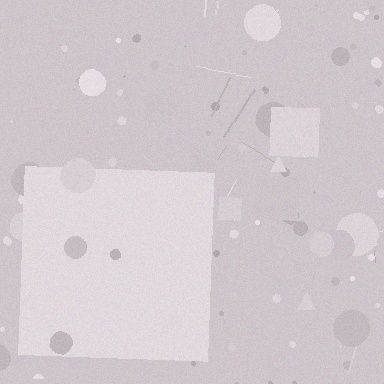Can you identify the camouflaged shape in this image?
The camouflaged shape is a square.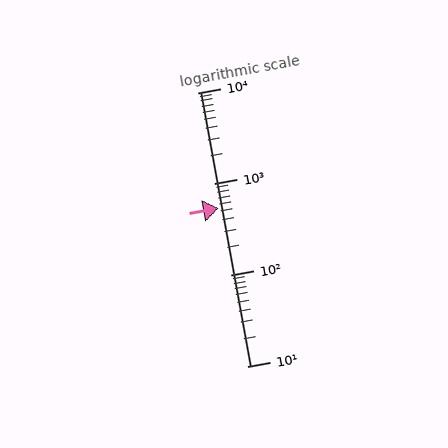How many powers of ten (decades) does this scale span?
The scale spans 3 decades, from 10 to 10000.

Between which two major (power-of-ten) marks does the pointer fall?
The pointer is between 100 and 1000.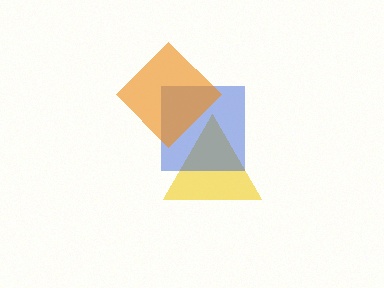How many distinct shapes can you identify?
There are 3 distinct shapes: a yellow triangle, a blue square, an orange diamond.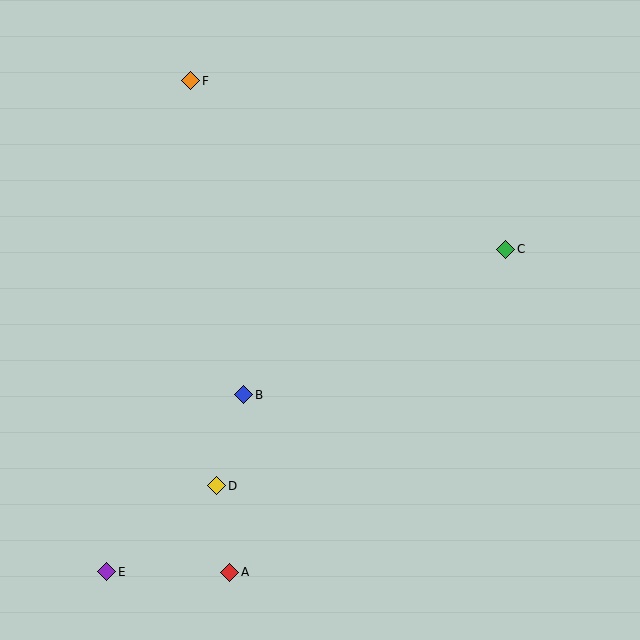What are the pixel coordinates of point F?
Point F is at (191, 81).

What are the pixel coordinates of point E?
Point E is at (107, 572).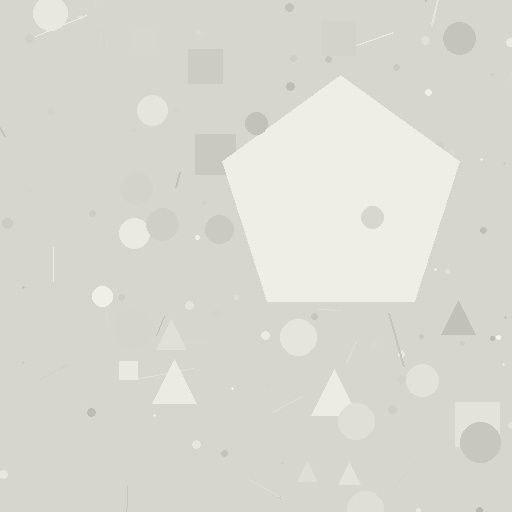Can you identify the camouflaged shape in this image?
The camouflaged shape is a pentagon.